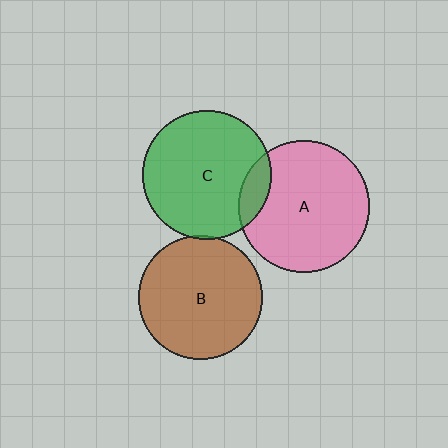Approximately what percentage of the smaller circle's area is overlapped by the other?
Approximately 5%.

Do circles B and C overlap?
Yes.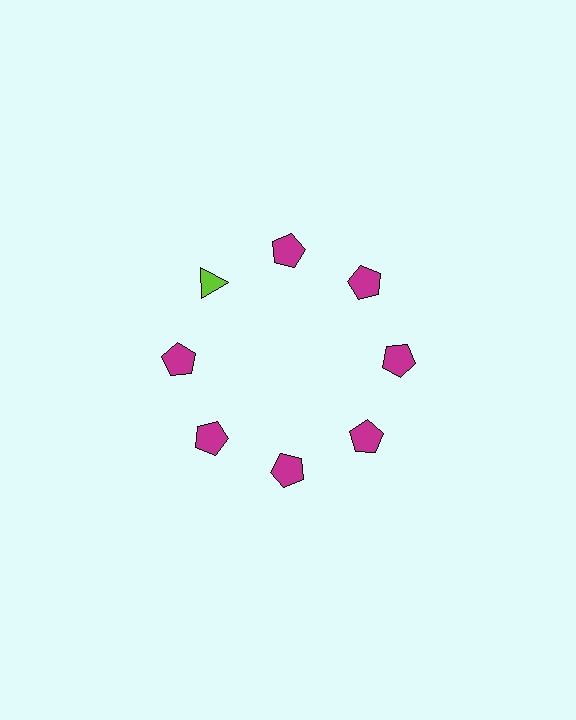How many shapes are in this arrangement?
There are 8 shapes arranged in a ring pattern.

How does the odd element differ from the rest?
It differs in both color (lime instead of magenta) and shape (triangle instead of pentagon).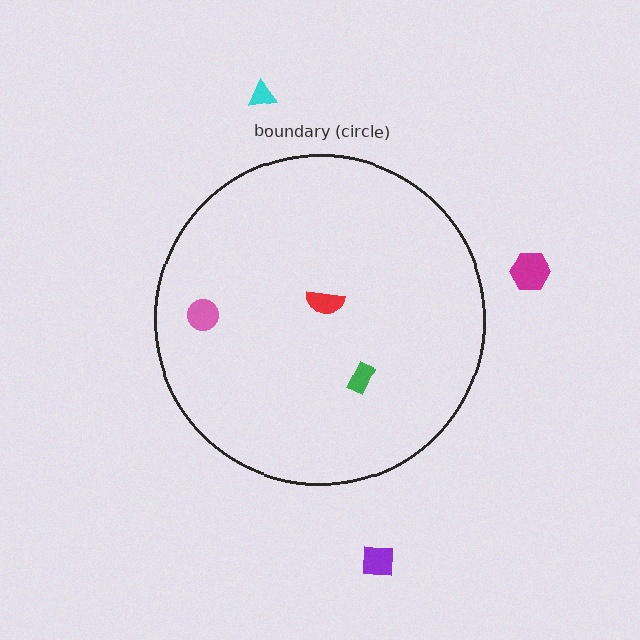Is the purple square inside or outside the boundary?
Outside.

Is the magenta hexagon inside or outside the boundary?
Outside.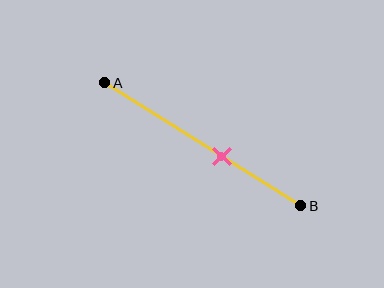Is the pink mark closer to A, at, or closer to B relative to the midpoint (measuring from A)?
The pink mark is closer to point B than the midpoint of segment AB.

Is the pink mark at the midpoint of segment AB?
No, the mark is at about 60% from A, not at the 50% midpoint.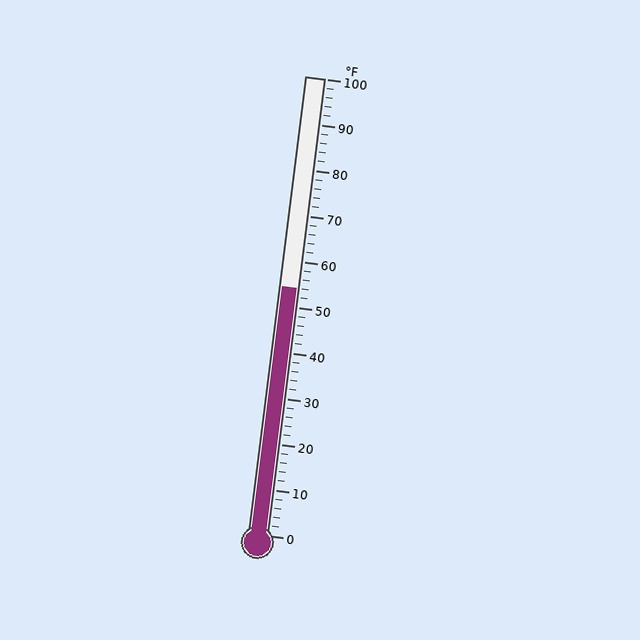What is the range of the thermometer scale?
The thermometer scale ranges from 0°F to 100°F.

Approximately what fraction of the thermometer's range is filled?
The thermometer is filled to approximately 55% of its range.